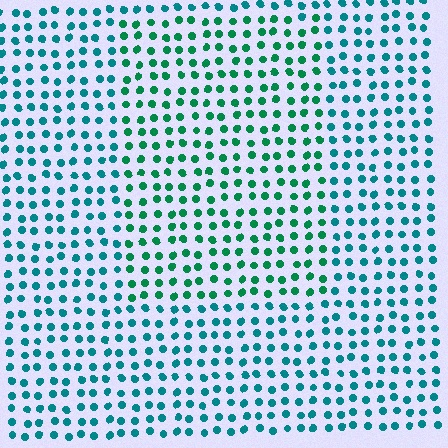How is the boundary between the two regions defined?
The boundary is defined purely by a slight shift in hue (about 30 degrees). Spacing, size, and orientation are identical on both sides.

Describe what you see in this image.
The image is filled with small teal elements in a uniform arrangement. A rectangle-shaped region is visible where the elements are tinted to a slightly different hue, forming a subtle color boundary.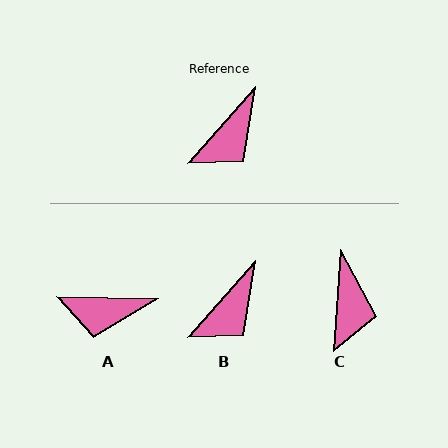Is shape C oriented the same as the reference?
No, it is off by about 38 degrees.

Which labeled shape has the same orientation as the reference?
B.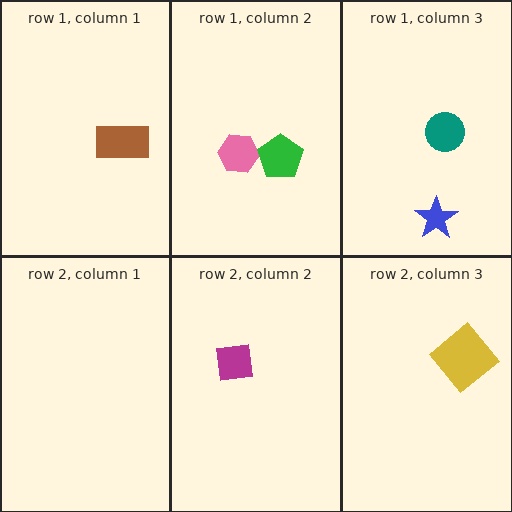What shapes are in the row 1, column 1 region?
The brown rectangle.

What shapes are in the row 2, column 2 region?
The magenta square.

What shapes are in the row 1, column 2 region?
The pink hexagon, the green pentagon.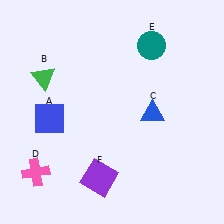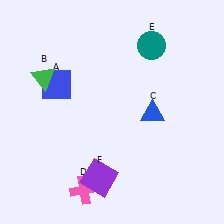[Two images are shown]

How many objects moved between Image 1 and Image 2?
2 objects moved between the two images.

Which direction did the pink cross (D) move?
The pink cross (D) moved right.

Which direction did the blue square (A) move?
The blue square (A) moved up.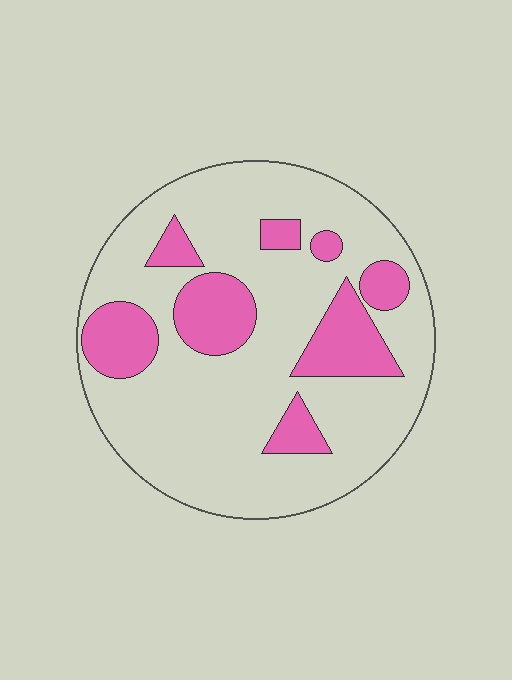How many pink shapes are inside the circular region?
8.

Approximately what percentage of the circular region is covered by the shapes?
Approximately 25%.